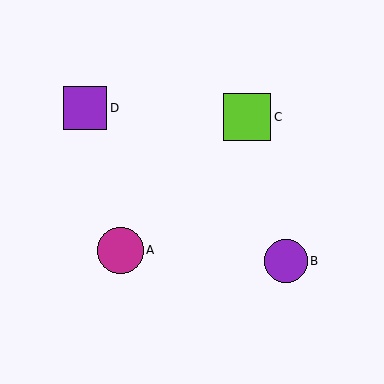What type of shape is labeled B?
Shape B is a purple circle.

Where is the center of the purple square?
The center of the purple square is at (85, 108).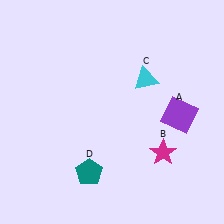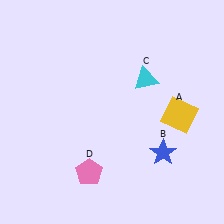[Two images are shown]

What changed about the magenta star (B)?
In Image 1, B is magenta. In Image 2, it changed to blue.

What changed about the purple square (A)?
In Image 1, A is purple. In Image 2, it changed to yellow.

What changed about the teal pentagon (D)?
In Image 1, D is teal. In Image 2, it changed to pink.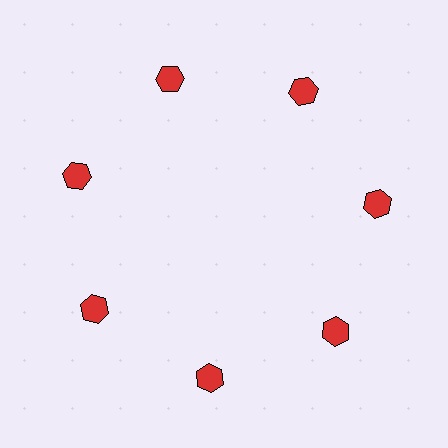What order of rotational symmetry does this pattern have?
This pattern has 7-fold rotational symmetry.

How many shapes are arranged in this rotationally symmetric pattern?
There are 7 shapes, arranged in 7 groups of 1.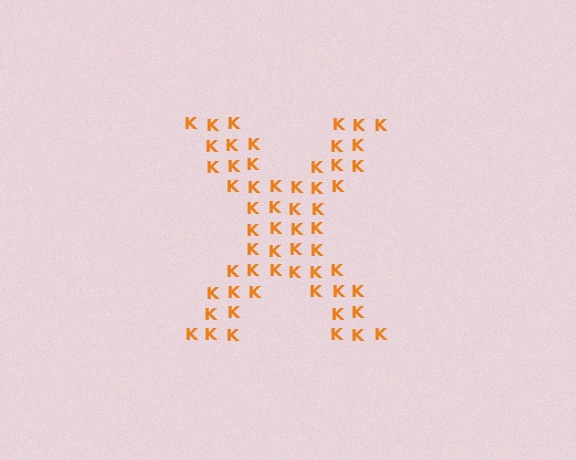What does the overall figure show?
The overall figure shows the letter X.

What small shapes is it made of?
It is made of small letter K's.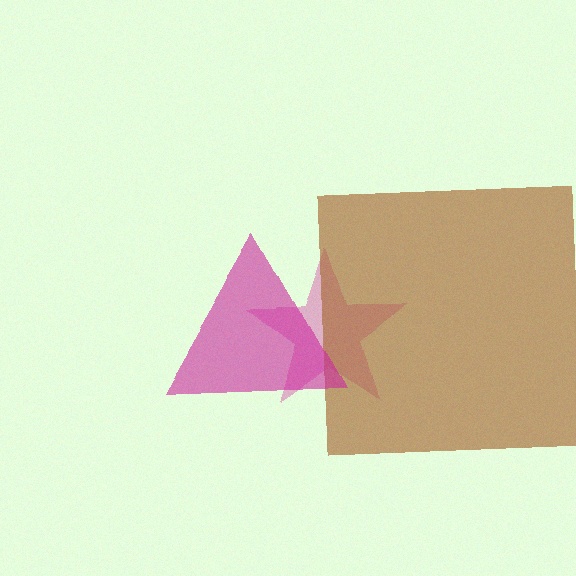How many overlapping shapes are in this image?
There are 3 overlapping shapes in the image.